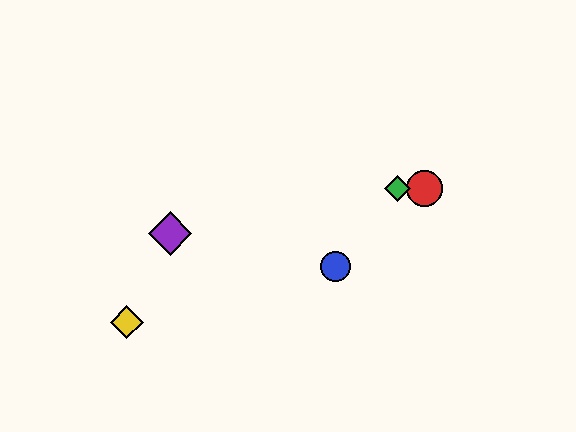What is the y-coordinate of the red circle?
The red circle is at y≈188.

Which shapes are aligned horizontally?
The red circle, the green diamond are aligned horizontally.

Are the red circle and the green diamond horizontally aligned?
Yes, both are at y≈188.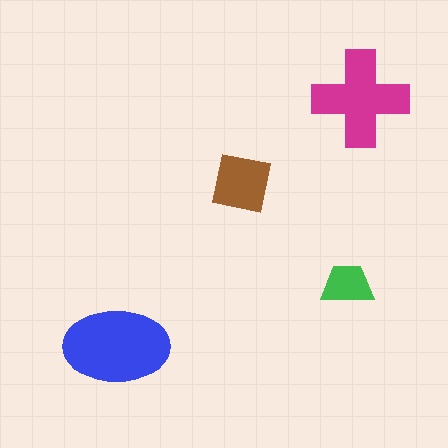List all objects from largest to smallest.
The blue ellipse, the magenta cross, the brown square, the green trapezoid.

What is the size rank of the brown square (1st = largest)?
3rd.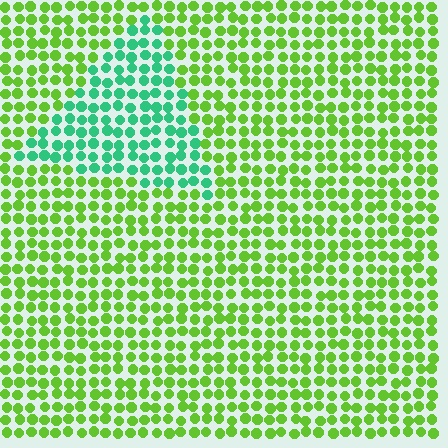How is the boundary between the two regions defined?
The boundary is defined purely by a slight shift in hue (about 52 degrees). Spacing, size, and orientation are identical on both sides.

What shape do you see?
I see a triangle.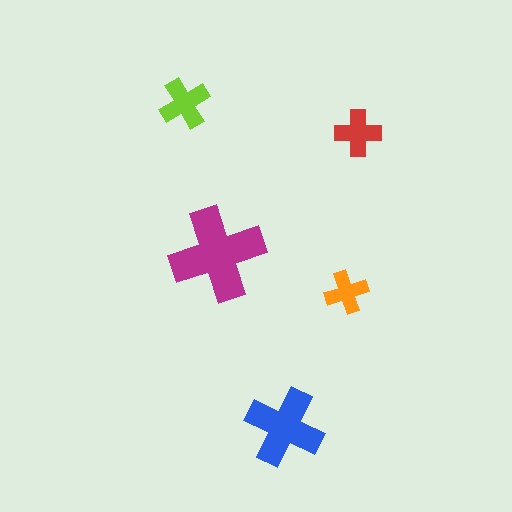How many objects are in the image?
There are 5 objects in the image.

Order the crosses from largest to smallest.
the magenta one, the blue one, the lime one, the red one, the orange one.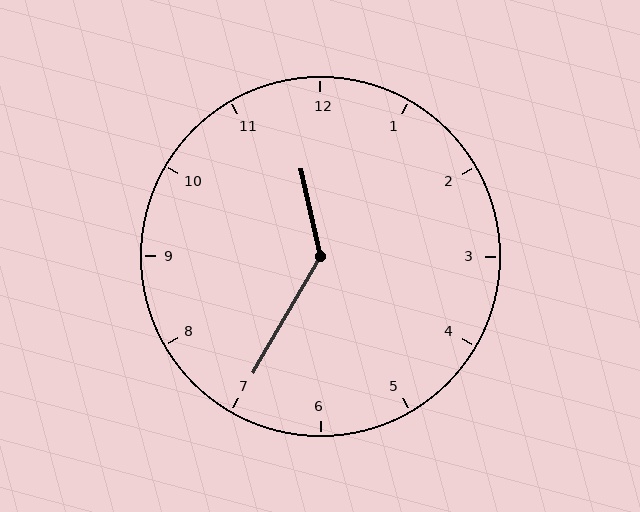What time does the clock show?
11:35.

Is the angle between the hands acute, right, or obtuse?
It is obtuse.